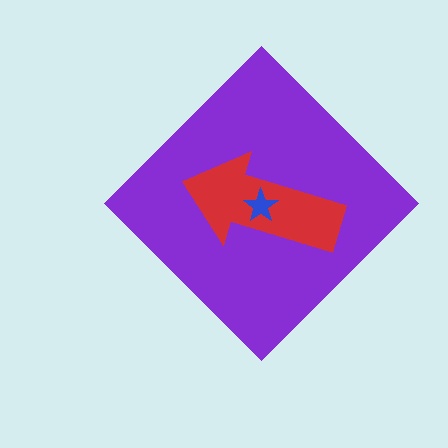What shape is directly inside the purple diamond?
The red arrow.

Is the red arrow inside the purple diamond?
Yes.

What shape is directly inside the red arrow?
The blue star.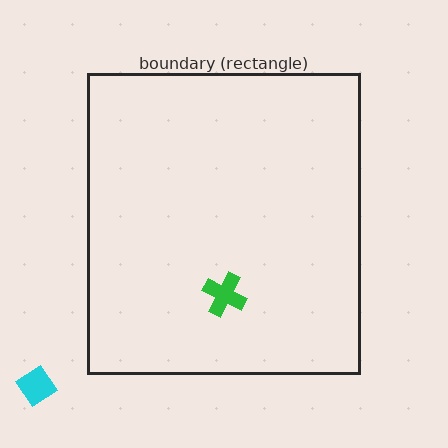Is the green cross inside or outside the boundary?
Inside.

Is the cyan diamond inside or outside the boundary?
Outside.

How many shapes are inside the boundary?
1 inside, 1 outside.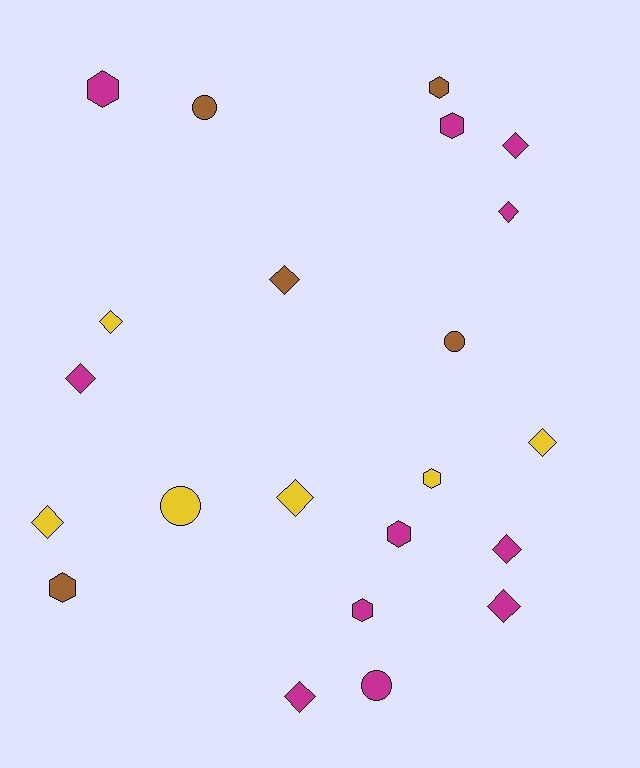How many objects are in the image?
There are 22 objects.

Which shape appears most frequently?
Diamond, with 11 objects.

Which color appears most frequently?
Magenta, with 11 objects.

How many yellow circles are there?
There is 1 yellow circle.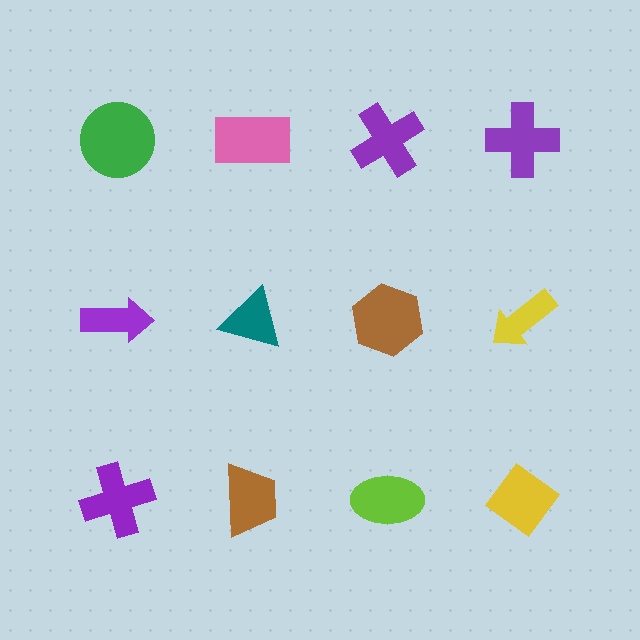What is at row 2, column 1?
A purple arrow.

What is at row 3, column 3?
A lime ellipse.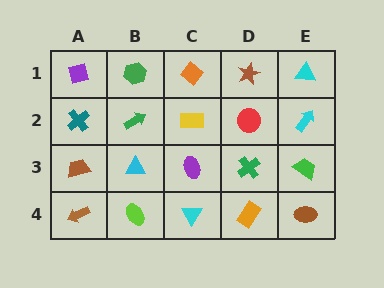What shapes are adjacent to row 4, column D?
A green cross (row 3, column D), a cyan triangle (row 4, column C), a brown ellipse (row 4, column E).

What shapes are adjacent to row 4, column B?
A cyan triangle (row 3, column B), a brown arrow (row 4, column A), a cyan triangle (row 4, column C).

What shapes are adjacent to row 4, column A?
A brown trapezoid (row 3, column A), a lime ellipse (row 4, column B).